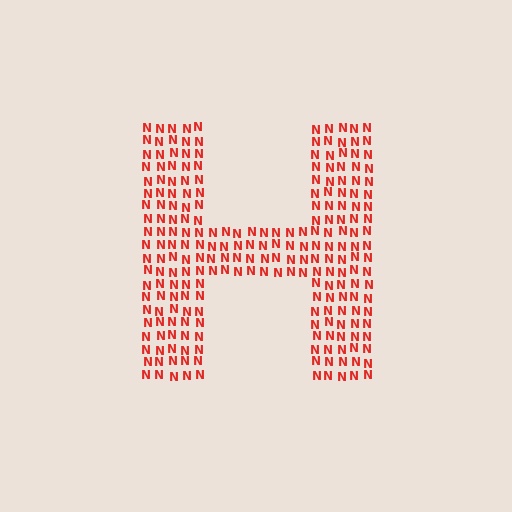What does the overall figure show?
The overall figure shows the letter H.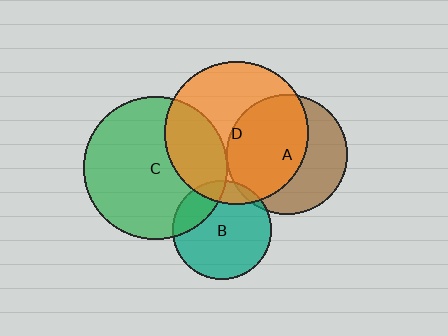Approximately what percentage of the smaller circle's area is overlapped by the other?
Approximately 60%.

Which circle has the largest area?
Circle D (orange).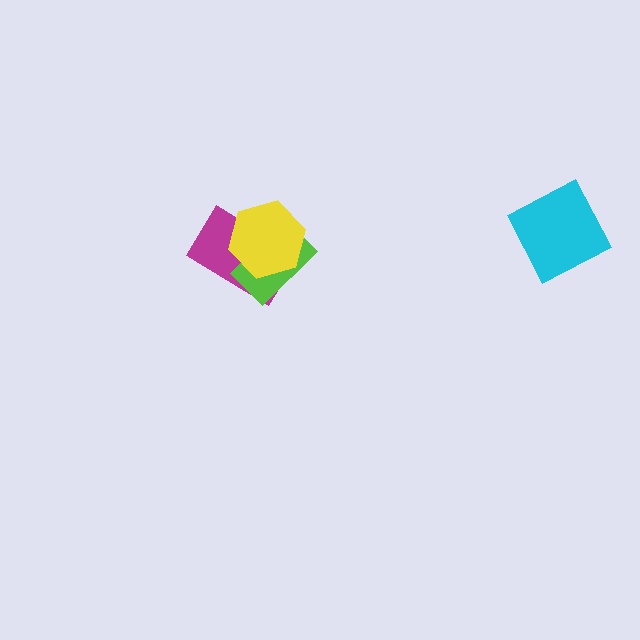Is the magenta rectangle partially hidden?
Yes, it is partially covered by another shape.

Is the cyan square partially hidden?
No, no other shape covers it.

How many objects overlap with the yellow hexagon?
2 objects overlap with the yellow hexagon.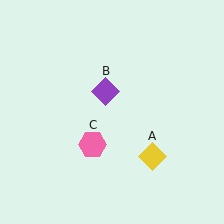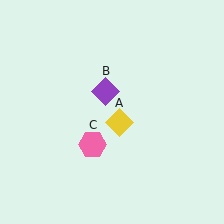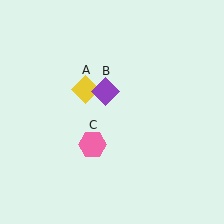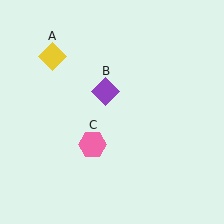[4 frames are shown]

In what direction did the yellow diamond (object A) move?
The yellow diamond (object A) moved up and to the left.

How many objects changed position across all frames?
1 object changed position: yellow diamond (object A).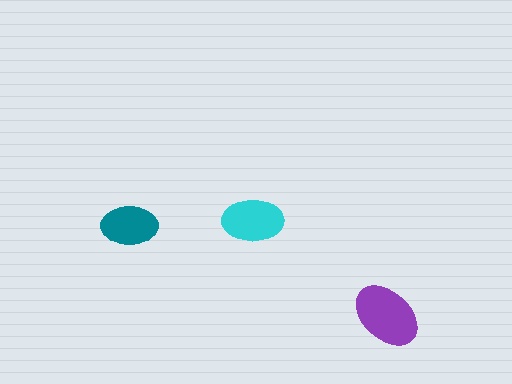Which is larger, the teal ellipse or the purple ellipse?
The purple one.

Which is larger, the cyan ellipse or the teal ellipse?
The cyan one.